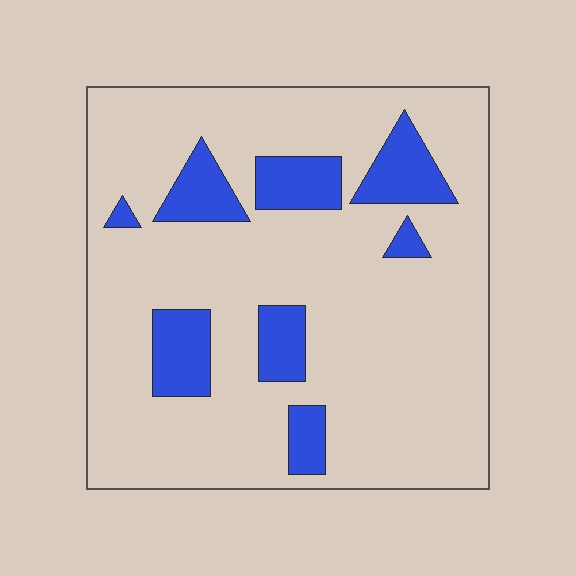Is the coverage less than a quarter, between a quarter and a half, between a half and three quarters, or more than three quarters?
Less than a quarter.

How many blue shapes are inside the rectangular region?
8.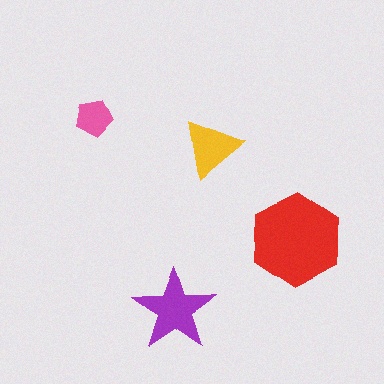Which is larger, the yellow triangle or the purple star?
The purple star.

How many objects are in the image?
There are 4 objects in the image.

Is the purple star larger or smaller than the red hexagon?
Smaller.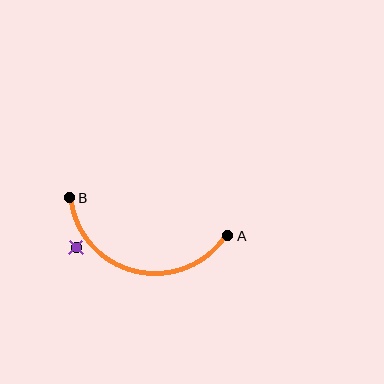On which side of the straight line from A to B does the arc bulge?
The arc bulges below the straight line connecting A and B.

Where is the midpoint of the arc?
The arc midpoint is the point on the curve farthest from the straight line joining A and B. It sits below that line.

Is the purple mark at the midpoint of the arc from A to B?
No — the purple mark does not lie on the arc at all. It sits slightly outside the curve.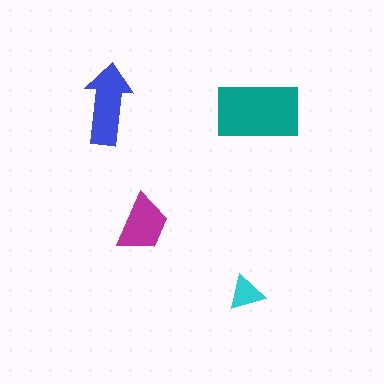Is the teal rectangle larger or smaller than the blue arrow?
Larger.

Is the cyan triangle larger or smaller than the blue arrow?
Smaller.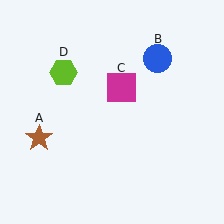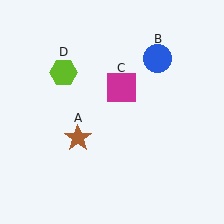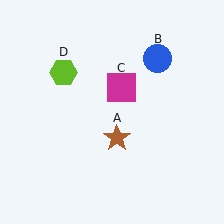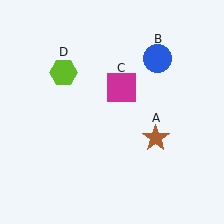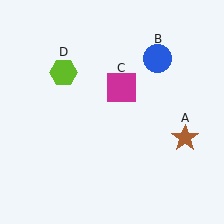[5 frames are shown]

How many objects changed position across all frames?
1 object changed position: brown star (object A).